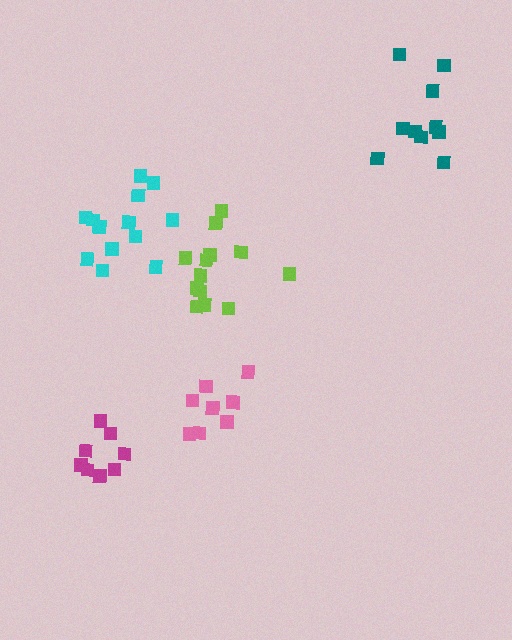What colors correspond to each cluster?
The clusters are colored: pink, magenta, teal, lime, cyan.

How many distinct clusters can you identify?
There are 5 distinct clusters.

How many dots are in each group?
Group 1: 8 dots, Group 2: 8 dots, Group 3: 10 dots, Group 4: 13 dots, Group 5: 13 dots (52 total).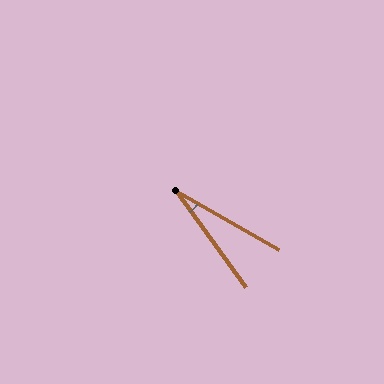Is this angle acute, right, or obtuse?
It is acute.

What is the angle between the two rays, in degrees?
Approximately 24 degrees.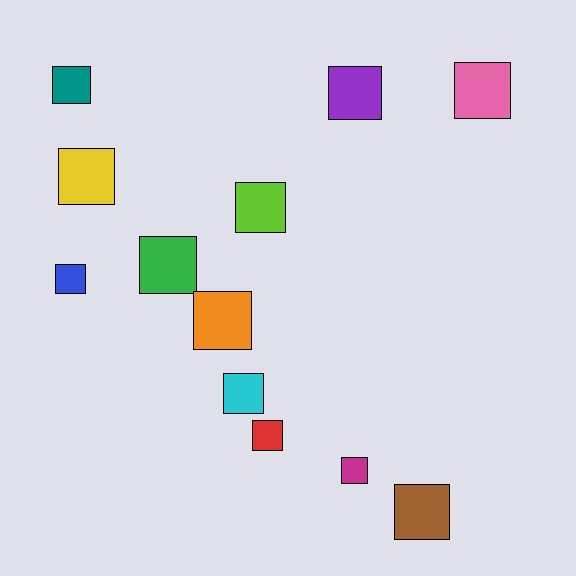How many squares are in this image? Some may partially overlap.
There are 12 squares.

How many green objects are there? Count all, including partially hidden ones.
There is 1 green object.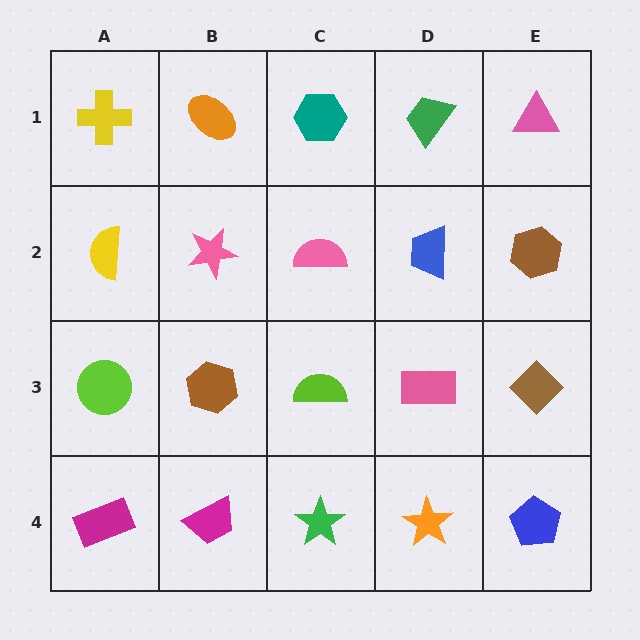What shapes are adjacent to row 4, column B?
A brown hexagon (row 3, column B), a magenta rectangle (row 4, column A), a green star (row 4, column C).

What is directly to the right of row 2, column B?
A pink semicircle.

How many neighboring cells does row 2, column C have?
4.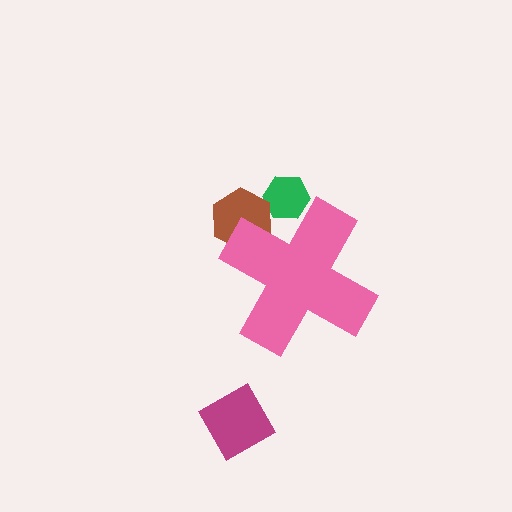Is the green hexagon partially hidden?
Yes, the green hexagon is partially hidden behind the pink cross.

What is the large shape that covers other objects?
A pink cross.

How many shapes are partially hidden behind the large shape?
2 shapes are partially hidden.